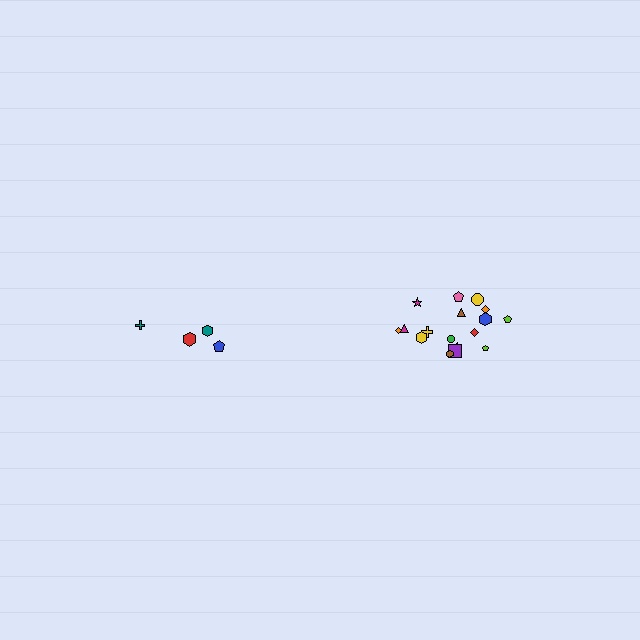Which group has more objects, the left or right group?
The right group.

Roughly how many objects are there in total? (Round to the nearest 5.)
Roughly 20 objects in total.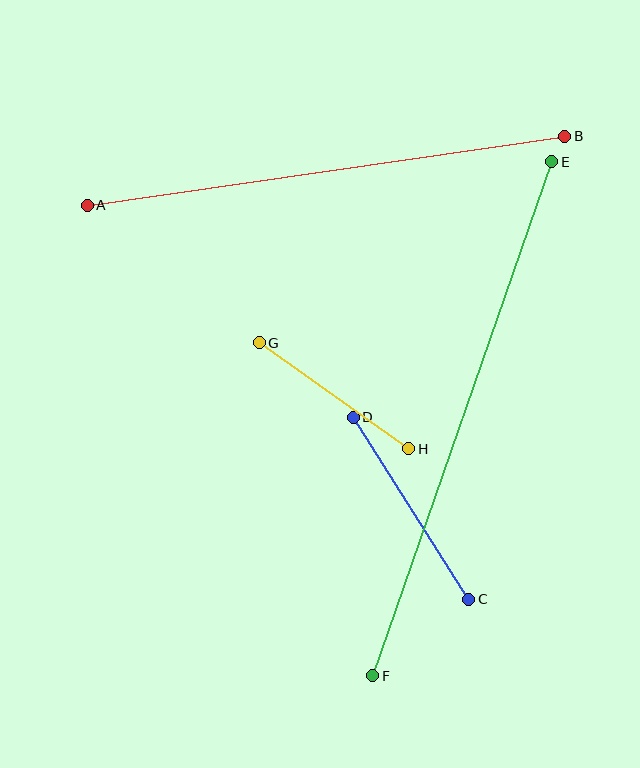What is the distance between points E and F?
The distance is approximately 544 pixels.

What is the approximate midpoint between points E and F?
The midpoint is at approximately (462, 419) pixels.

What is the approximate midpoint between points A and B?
The midpoint is at approximately (326, 171) pixels.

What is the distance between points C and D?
The distance is approximately 215 pixels.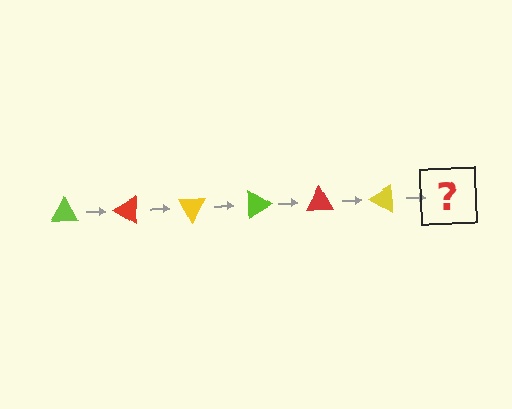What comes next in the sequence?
The next element should be a lime triangle, rotated 180 degrees from the start.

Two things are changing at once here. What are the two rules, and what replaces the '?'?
The two rules are that it rotates 30 degrees each step and the color cycles through lime, red, and yellow. The '?' should be a lime triangle, rotated 180 degrees from the start.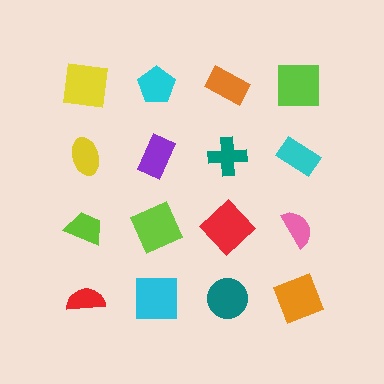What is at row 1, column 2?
A cyan pentagon.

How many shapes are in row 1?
4 shapes.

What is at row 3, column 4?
A pink semicircle.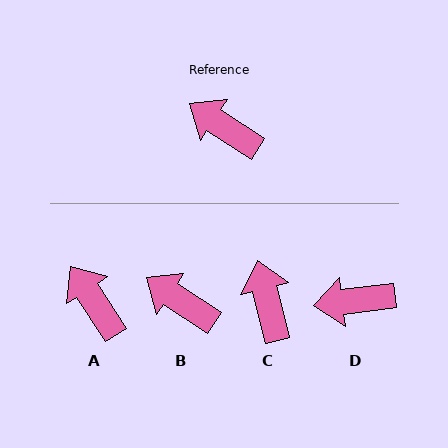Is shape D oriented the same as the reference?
No, it is off by about 41 degrees.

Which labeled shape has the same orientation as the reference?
B.